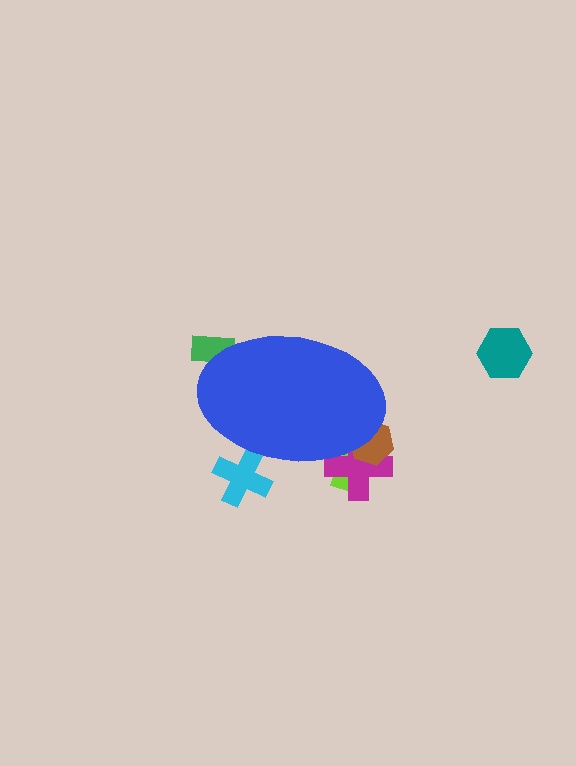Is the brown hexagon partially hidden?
Yes, the brown hexagon is partially hidden behind the blue ellipse.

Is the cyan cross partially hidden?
Yes, the cyan cross is partially hidden behind the blue ellipse.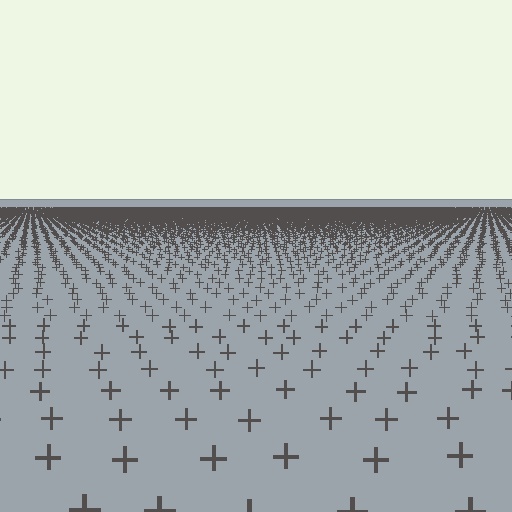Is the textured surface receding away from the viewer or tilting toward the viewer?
The surface is receding away from the viewer. Texture elements get smaller and denser toward the top.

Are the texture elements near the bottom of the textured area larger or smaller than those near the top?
Larger. Near the bottom, elements are closer to the viewer and appear at a bigger on-screen size.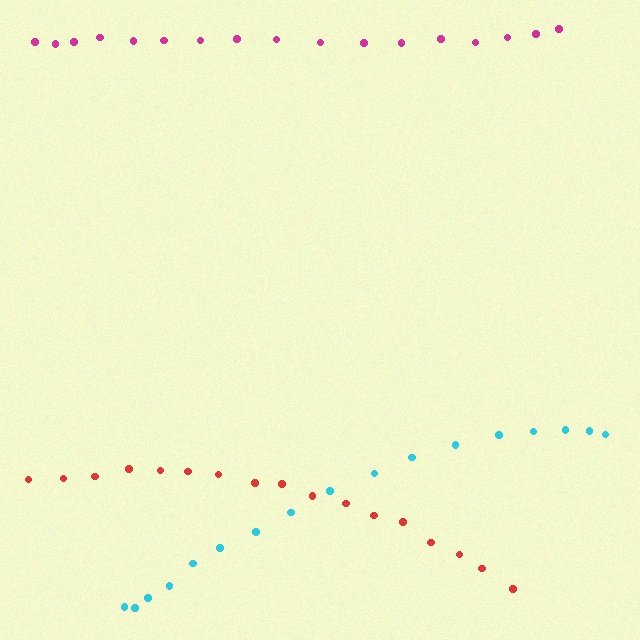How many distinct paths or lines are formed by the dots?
There are 3 distinct paths.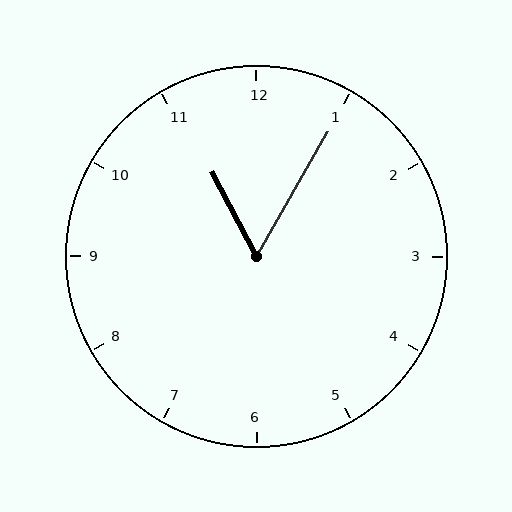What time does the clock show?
11:05.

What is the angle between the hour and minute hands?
Approximately 58 degrees.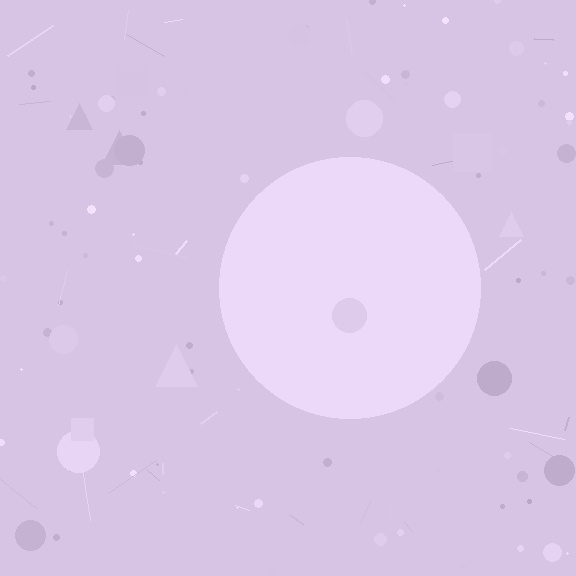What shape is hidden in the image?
A circle is hidden in the image.